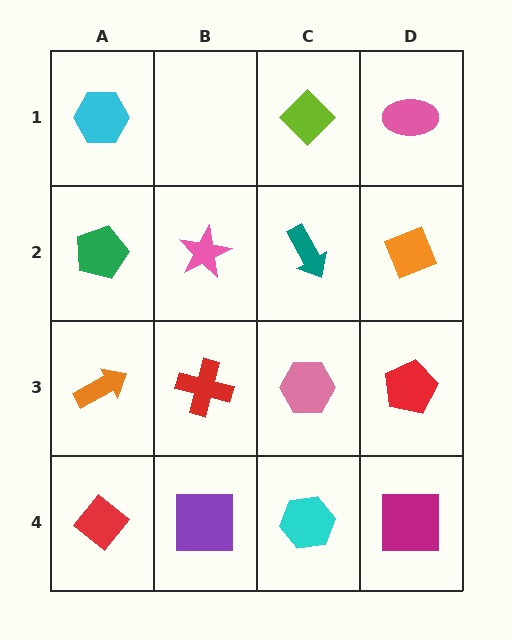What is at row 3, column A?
An orange arrow.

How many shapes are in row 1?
3 shapes.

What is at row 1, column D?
A pink ellipse.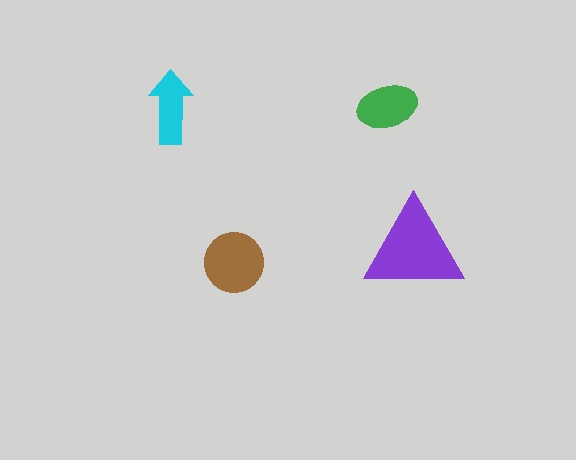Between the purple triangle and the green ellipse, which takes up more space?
The purple triangle.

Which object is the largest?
The purple triangle.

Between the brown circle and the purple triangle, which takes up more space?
The purple triangle.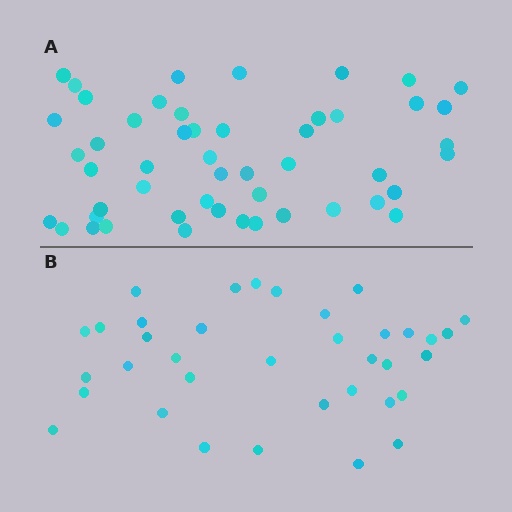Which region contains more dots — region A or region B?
Region A (the top region) has more dots.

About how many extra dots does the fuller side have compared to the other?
Region A has approximately 15 more dots than region B.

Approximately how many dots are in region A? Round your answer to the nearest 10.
About 50 dots.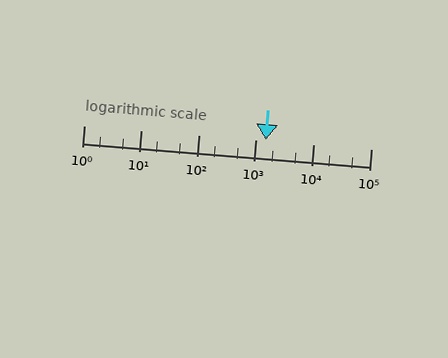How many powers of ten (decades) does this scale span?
The scale spans 5 decades, from 1 to 100000.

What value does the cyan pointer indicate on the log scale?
The pointer indicates approximately 1500.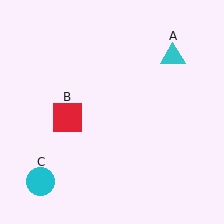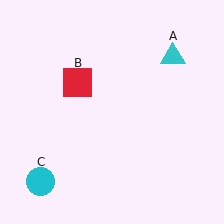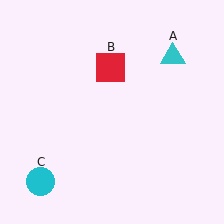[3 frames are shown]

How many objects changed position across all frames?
1 object changed position: red square (object B).